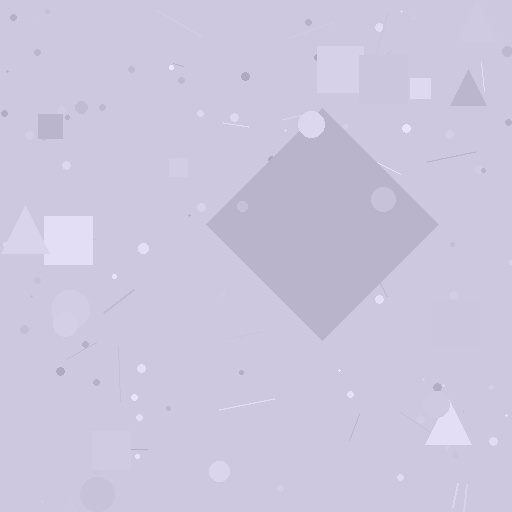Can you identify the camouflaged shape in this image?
The camouflaged shape is a diamond.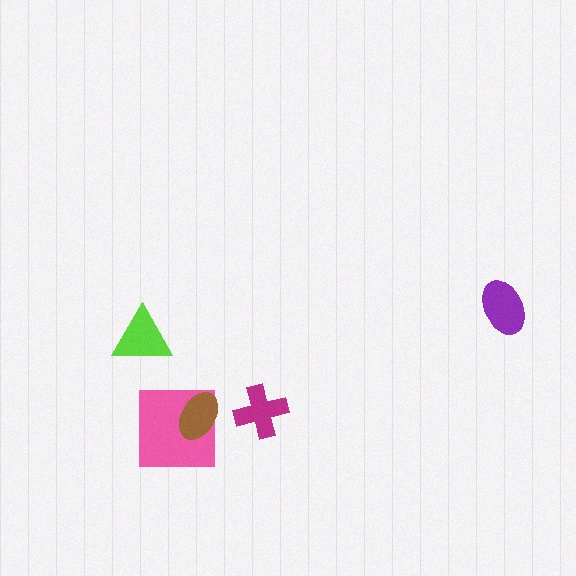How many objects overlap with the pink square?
1 object overlaps with the pink square.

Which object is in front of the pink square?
The brown ellipse is in front of the pink square.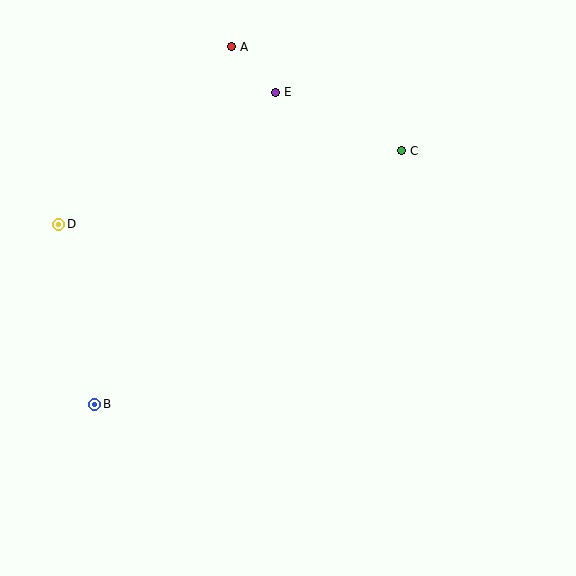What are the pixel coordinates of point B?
Point B is at (95, 404).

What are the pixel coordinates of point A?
Point A is at (232, 47).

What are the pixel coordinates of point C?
Point C is at (402, 151).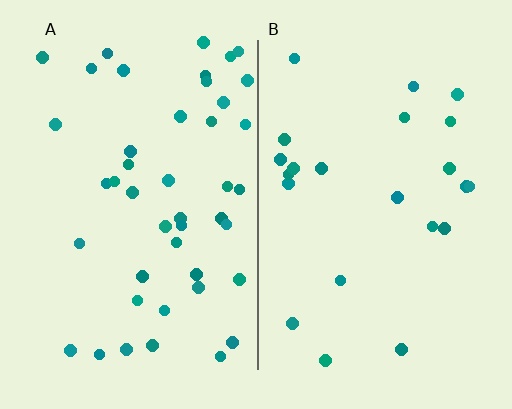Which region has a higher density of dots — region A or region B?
A (the left).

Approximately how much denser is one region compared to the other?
Approximately 2.0× — region A over region B.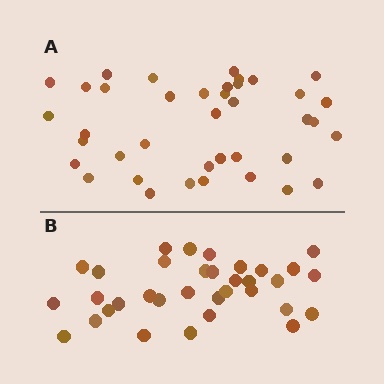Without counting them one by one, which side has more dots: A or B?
Region A (the top region) has more dots.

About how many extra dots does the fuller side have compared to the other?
Region A has about 5 more dots than region B.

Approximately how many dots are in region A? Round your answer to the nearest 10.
About 40 dots. (The exact count is 39, which rounds to 40.)